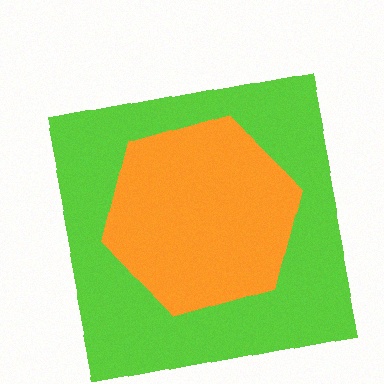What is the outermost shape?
The lime square.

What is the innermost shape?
The orange hexagon.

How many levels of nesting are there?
2.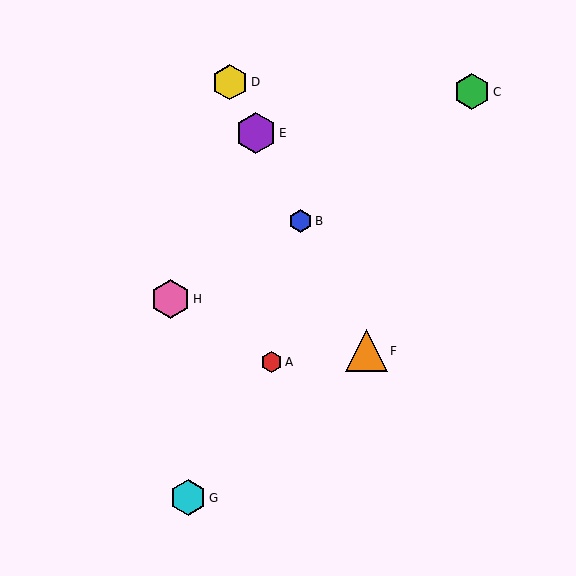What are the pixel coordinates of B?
Object B is at (300, 221).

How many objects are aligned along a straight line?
4 objects (B, D, E, F) are aligned along a straight line.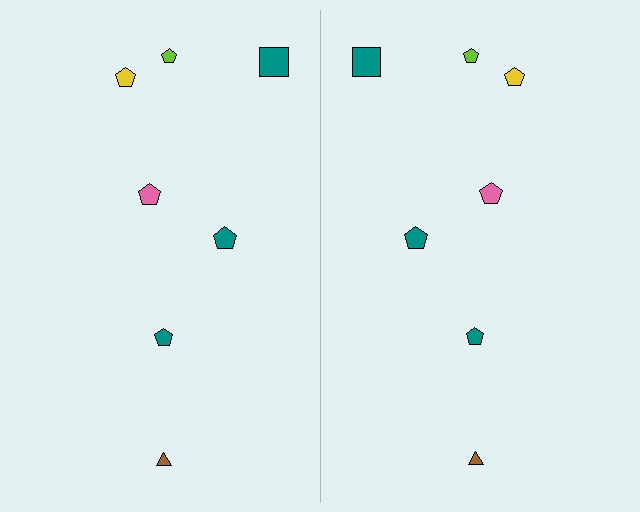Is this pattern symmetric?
Yes, this pattern has bilateral (reflection) symmetry.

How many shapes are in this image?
There are 14 shapes in this image.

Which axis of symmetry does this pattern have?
The pattern has a vertical axis of symmetry running through the center of the image.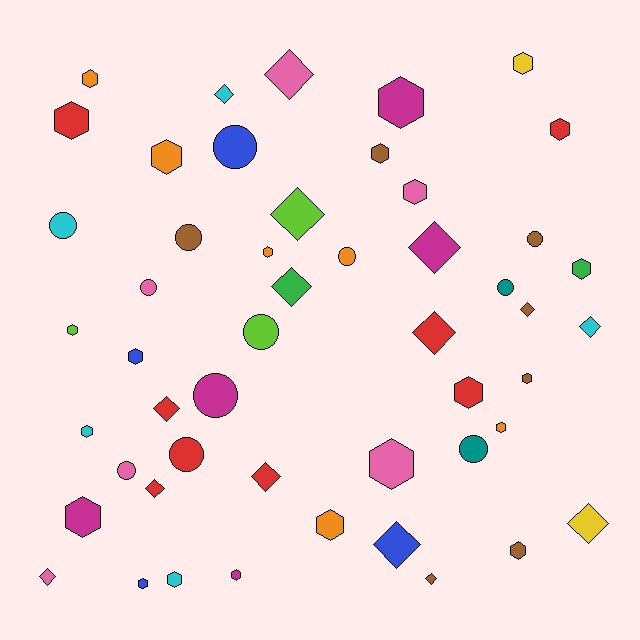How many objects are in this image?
There are 50 objects.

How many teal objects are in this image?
There are 2 teal objects.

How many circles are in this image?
There are 12 circles.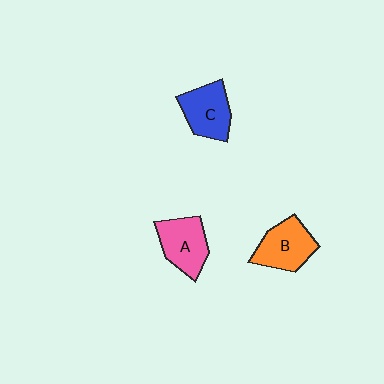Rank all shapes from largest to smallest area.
From largest to smallest: B (orange), A (pink), C (blue).